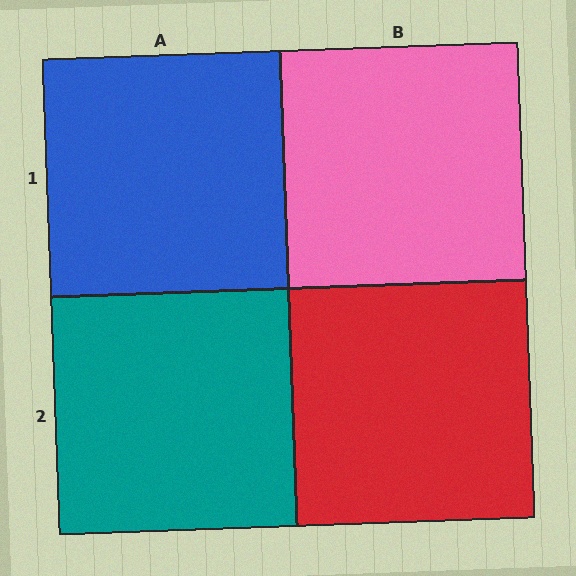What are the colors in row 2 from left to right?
Teal, red.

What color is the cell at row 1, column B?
Pink.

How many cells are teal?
1 cell is teal.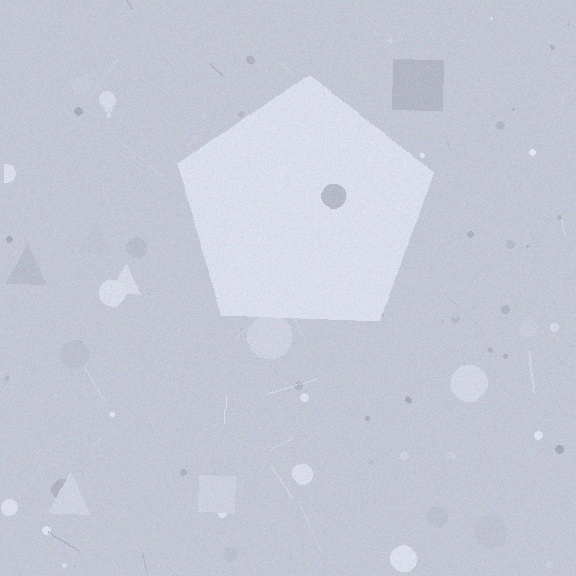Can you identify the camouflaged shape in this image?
The camouflaged shape is a pentagon.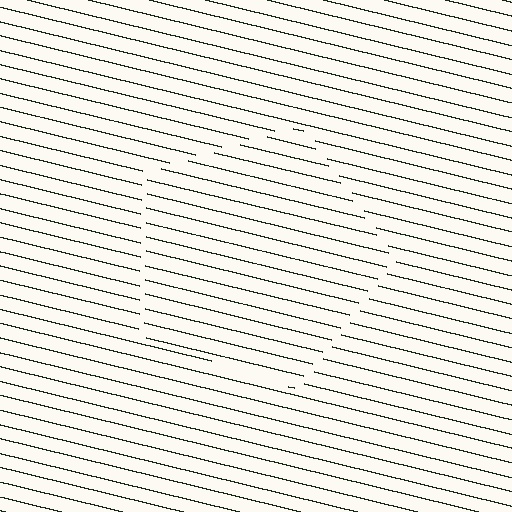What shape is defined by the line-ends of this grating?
An illusory pentagon. The interior of the shape contains the same grating, shifted by half a period — the contour is defined by the phase discontinuity where line-ends from the inner and outer gratings abut.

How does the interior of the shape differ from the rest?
The interior of the shape contains the same grating, shifted by half a period — the contour is defined by the phase discontinuity where line-ends from the inner and outer gratings abut.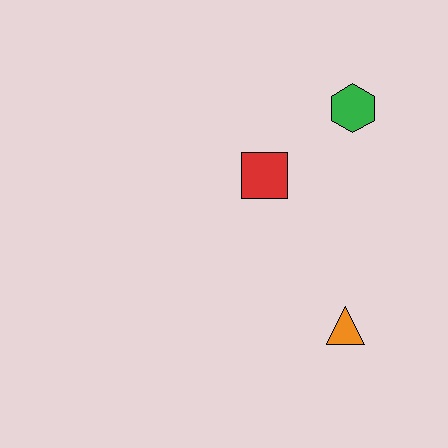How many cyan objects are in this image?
There are no cyan objects.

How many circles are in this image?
There are no circles.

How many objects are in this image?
There are 3 objects.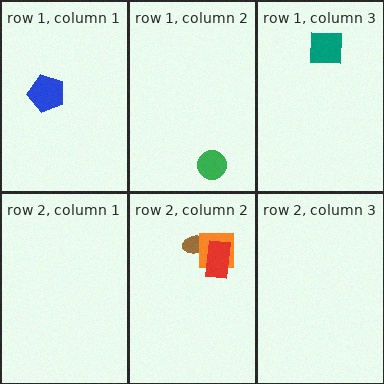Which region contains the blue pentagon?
The row 1, column 1 region.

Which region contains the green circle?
The row 1, column 2 region.